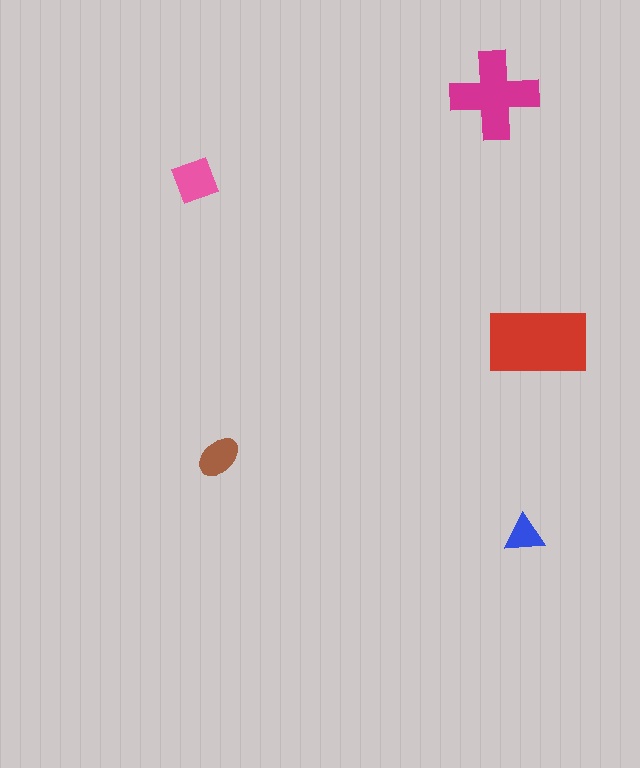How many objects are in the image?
There are 5 objects in the image.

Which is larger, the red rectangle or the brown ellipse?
The red rectangle.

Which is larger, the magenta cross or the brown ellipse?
The magenta cross.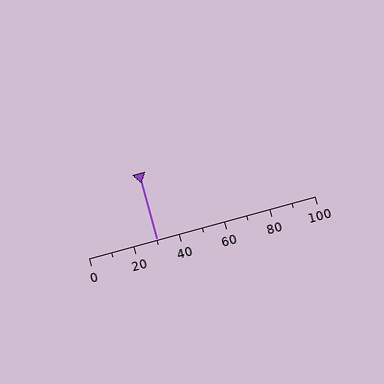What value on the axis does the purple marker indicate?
The marker indicates approximately 30.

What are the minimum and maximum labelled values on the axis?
The axis runs from 0 to 100.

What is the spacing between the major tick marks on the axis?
The major ticks are spaced 20 apart.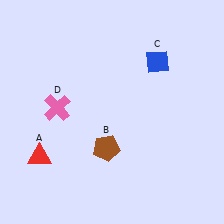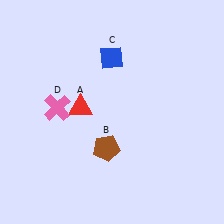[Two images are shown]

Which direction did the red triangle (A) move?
The red triangle (A) moved up.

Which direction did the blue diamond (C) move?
The blue diamond (C) moved left.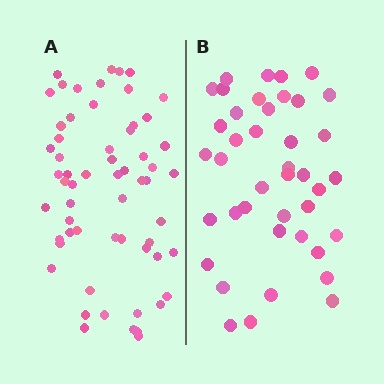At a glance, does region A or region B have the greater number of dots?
Region A (the left region) has more dots.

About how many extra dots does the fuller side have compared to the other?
Region A has approximately 20 more dots than region B.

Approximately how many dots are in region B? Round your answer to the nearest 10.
About 40 dots. (The exact count is 41, which rounds to 40.)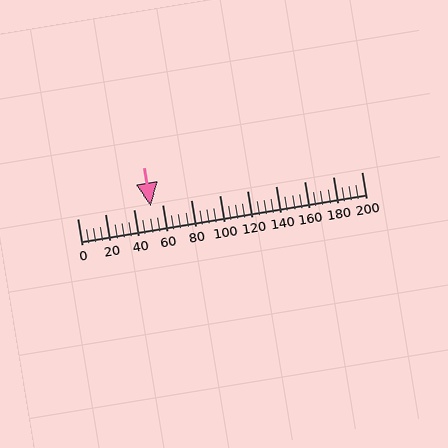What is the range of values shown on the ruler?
The ruler shows values from 0 to 200.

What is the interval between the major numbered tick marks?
The major tick marks are spaced 20 units apart.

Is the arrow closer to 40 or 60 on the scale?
The arrow is closer to 60.